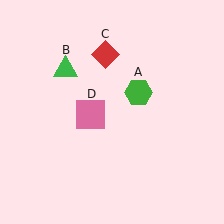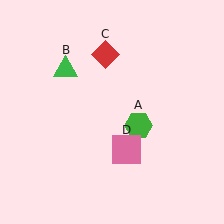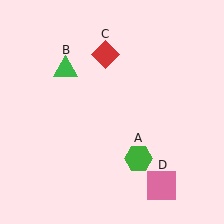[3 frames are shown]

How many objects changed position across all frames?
2 objects changed position: green hexagon (object A), pink square (object D).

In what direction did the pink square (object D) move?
The pink square (object D) moved down and to the right.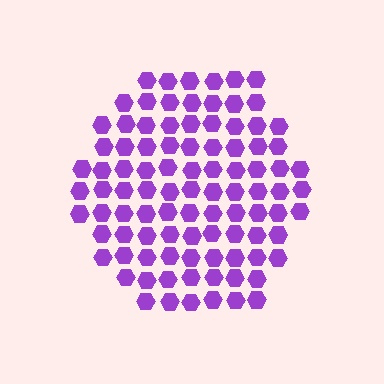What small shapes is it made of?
It is made of small hexagons.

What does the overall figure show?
The overall figure shows a hexagon.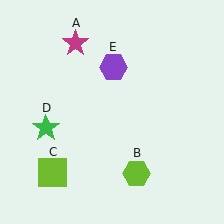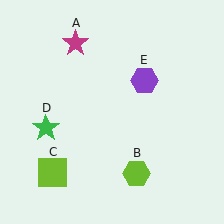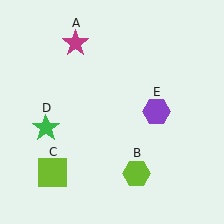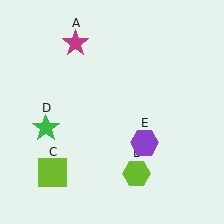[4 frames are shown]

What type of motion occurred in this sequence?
The purple hexagon (object E) rotated clockwise around the center of the scene.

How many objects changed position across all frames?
1 object changed position: purple hexagon (object E).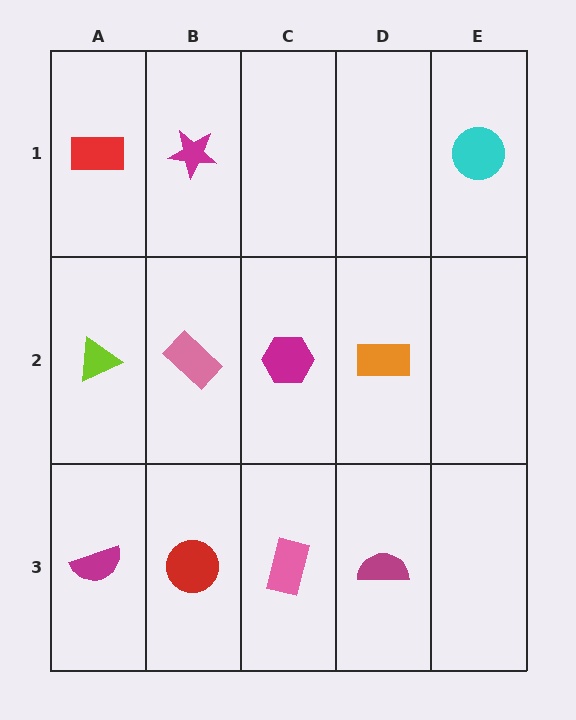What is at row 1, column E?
A cyan circle.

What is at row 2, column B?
A pink rectangle.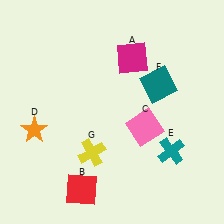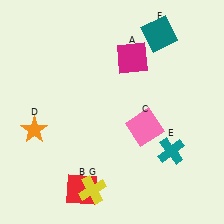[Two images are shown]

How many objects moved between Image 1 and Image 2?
2 objects moved between the two images.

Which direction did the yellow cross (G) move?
The yellow cross (G) moved down.